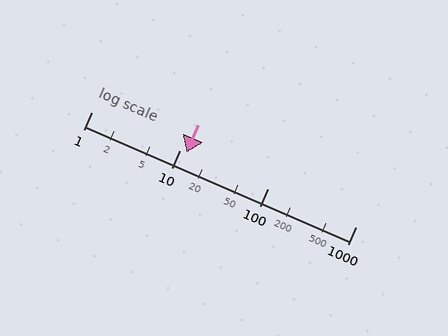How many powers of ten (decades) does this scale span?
The scale spans 3 decades, from 1 to 1000.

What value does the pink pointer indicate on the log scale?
The pointer indicates approximately 12.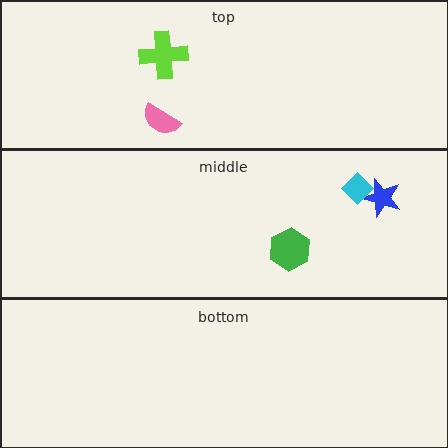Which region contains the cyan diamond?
The middle region.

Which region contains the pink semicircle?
The top region.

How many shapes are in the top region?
2.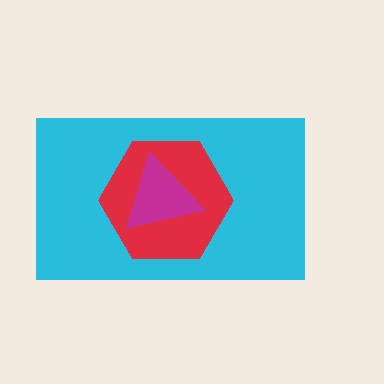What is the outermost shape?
The cyan rectangle.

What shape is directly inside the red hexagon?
The magenta triangle.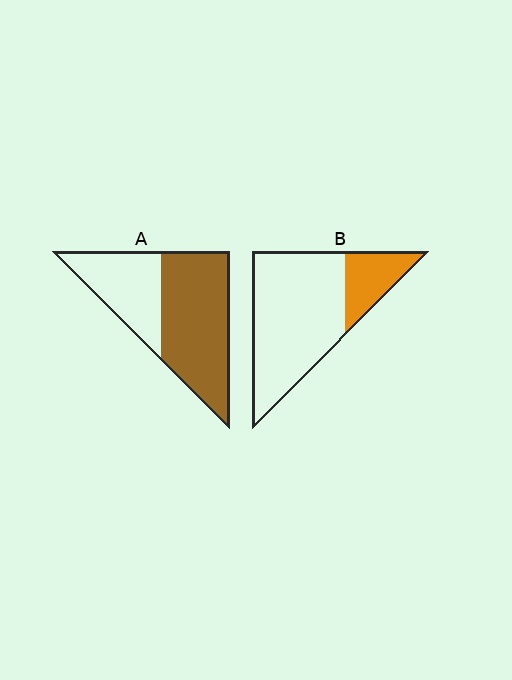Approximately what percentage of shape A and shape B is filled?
A is approximately 60% and B is approximately 25%.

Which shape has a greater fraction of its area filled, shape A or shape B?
Shape A.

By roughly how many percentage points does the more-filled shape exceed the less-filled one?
By roughly 40 percentage points (A over B).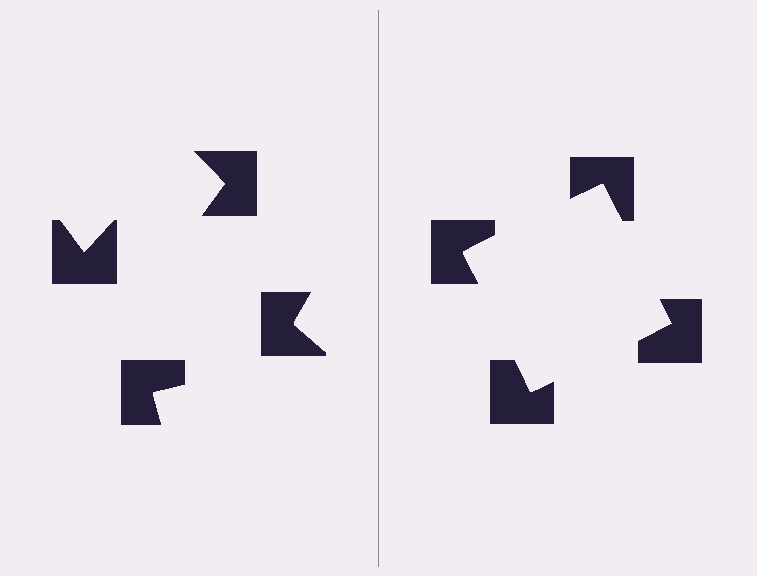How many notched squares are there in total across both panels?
8 — 4 on each side.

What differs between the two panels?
The notched squares are positioned identically on both sides; only the wedge orientations differ. On the right they align to a square; on the left they are misaligned.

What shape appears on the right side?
An illusory square.